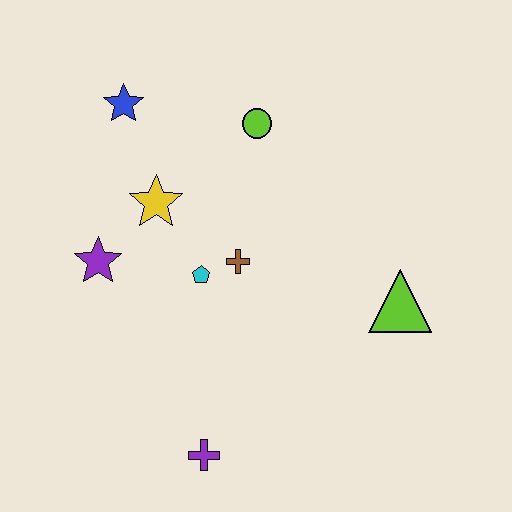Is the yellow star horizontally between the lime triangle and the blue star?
Yes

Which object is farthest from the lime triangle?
The blue star is farthest from the lime triangle.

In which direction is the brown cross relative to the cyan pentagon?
The brown cross is to the right of the cyan pentagon.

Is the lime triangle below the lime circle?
Yes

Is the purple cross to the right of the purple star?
Yes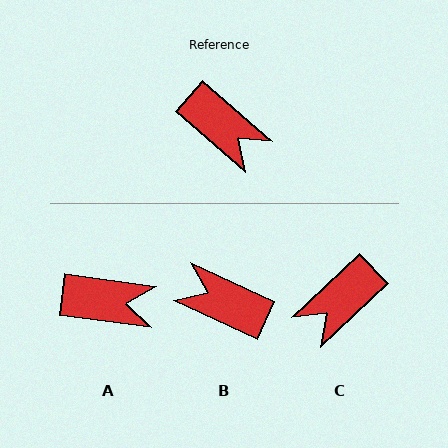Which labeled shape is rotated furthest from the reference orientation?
B, about 164 degrees away.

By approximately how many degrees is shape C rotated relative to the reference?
Approximately 95 degrees clockwise.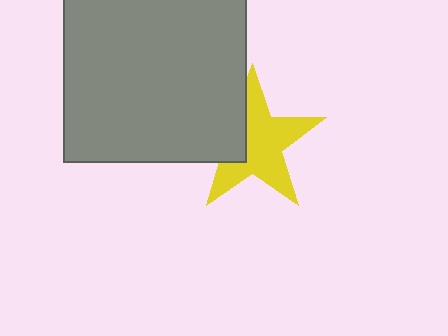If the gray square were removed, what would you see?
You would see the complete yellow star.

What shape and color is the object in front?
The object in front is a gray square.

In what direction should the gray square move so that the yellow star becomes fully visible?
The gray square should move left. That is the shortest direction to clear the overlap and leave the yellow star fully visible.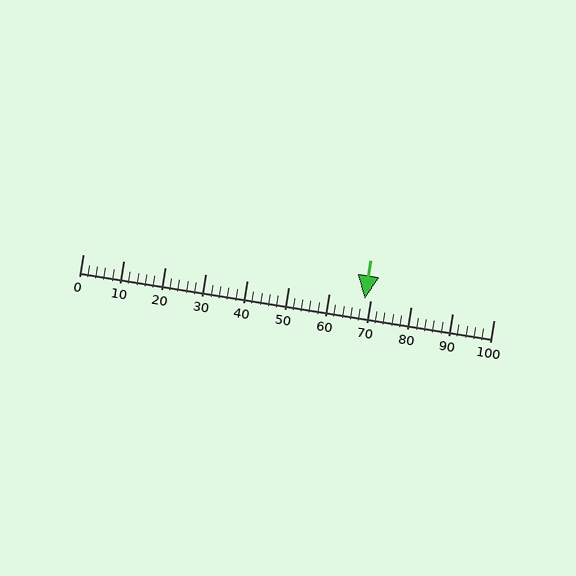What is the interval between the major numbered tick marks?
The major tick marks are spaced 10 units apart.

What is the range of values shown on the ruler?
The ruler shows values from 0 to 100.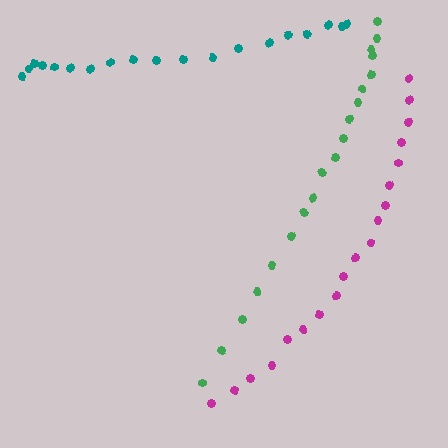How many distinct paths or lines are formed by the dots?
There are 3 distinct paths.